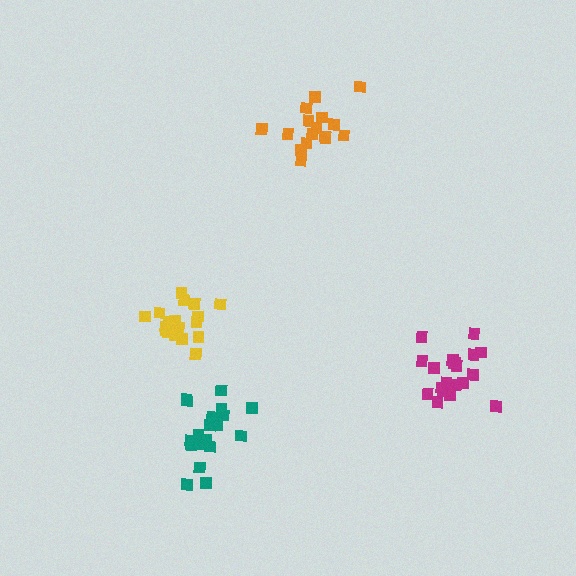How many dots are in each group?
Group 1: 16 dots, Group 2: 19 dots, Group 3: 19 dots, Group 4: 19 dots (73 total).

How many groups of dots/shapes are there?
There are 4 groups.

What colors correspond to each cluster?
The clusters are colored: orange, teal, magenta, yellow.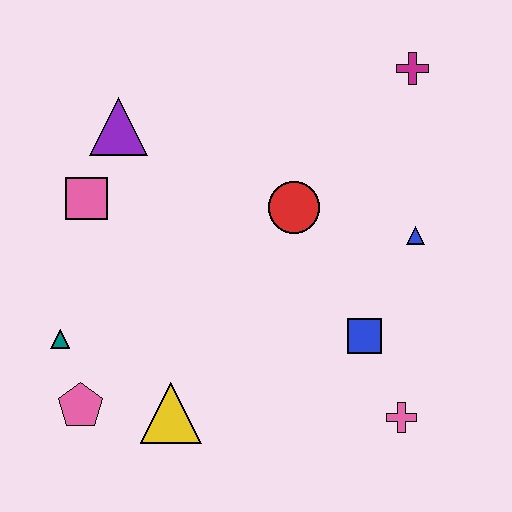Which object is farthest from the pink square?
The pink cross is farthest from the pink square.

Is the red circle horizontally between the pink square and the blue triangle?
Yes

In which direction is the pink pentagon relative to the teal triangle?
The pink pentagon is below the teal triangle.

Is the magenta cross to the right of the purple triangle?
Yes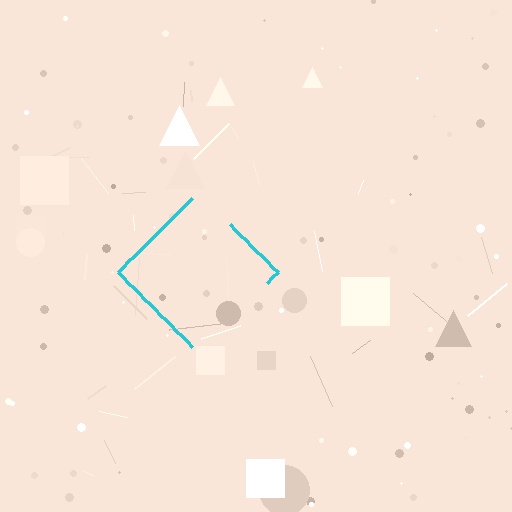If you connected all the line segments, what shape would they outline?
They would outline a diamond.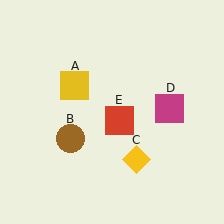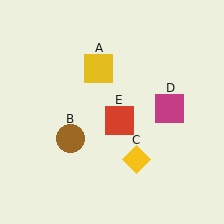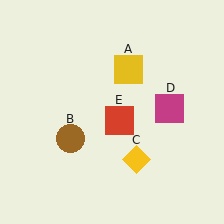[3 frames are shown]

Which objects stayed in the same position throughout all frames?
Brown circle (object B) and yellow diamond (object C) and magenta square (object D) and red square (object E) remained stationary.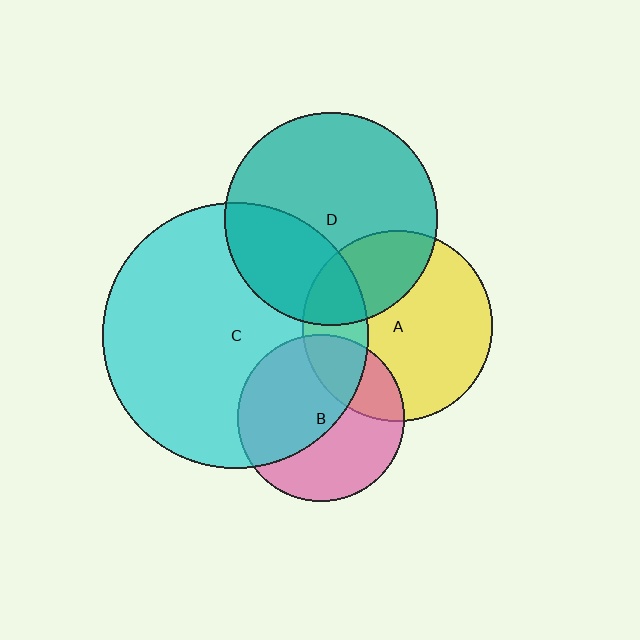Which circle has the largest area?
Circle C (cyan).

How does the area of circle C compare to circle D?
Approximately 1.6 times.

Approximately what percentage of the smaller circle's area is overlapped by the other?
Approximately 30%.